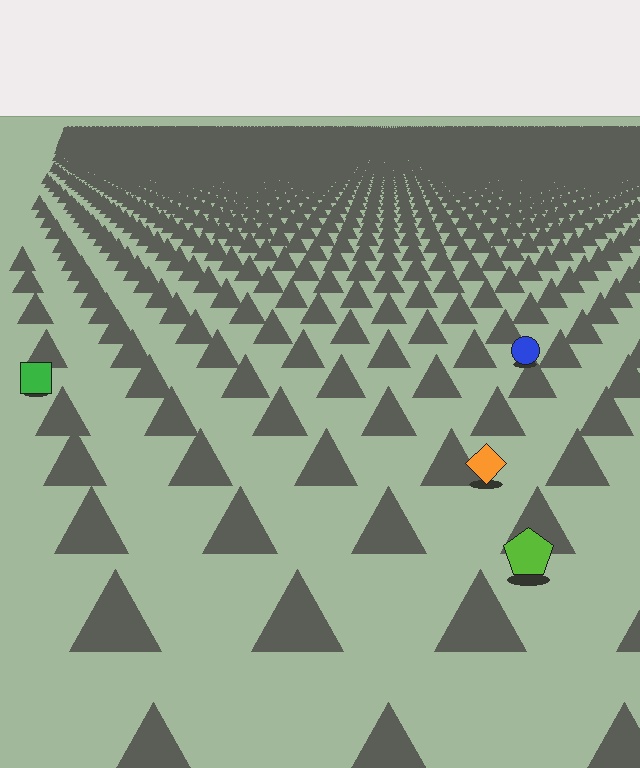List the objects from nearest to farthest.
From nearest to farthest: the lime pentagon, the orange diamond, the green square, the blue circle.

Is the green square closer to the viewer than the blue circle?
Yes. The green square is closer — you can tell from the texture gradient: the ground texture is coarser near it.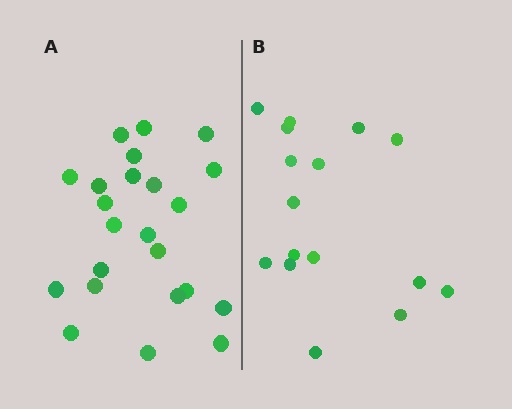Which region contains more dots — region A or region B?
Region A (the left region) has more dots.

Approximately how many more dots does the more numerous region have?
Region A has roughly 8 or so more dots than region B.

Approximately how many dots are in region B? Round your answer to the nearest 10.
About 20 dots. (The exact count is 16, which rounds to 20.)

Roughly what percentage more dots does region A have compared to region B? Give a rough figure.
About 45% more.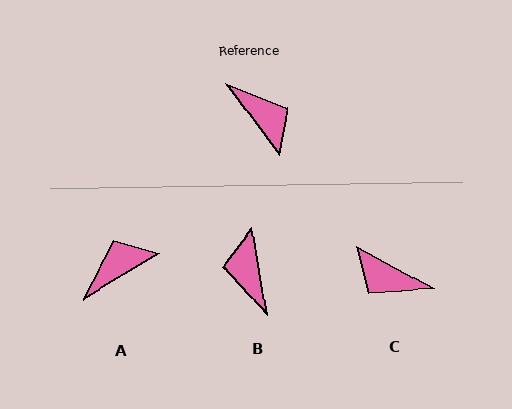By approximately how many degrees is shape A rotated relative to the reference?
Approximately 84 degrees counter-clockwise.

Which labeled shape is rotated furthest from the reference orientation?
C, about 155 degrees away.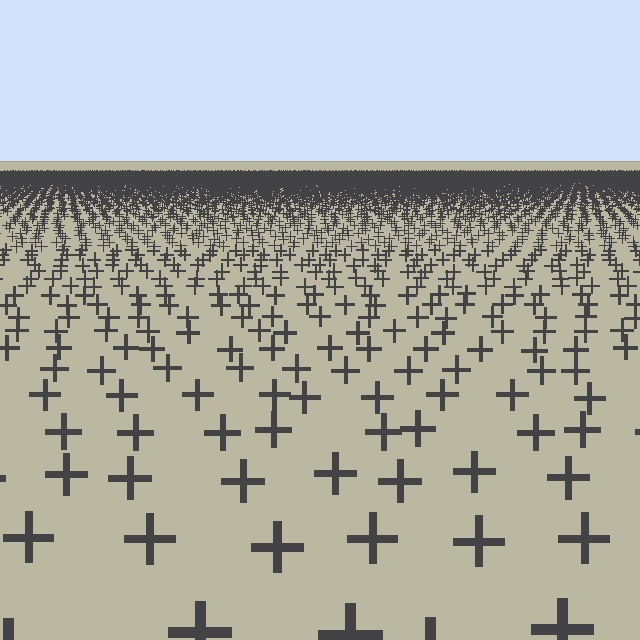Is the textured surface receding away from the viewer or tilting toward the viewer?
The surface is receding away from the viewer. Texture elements get smaller and denser toward the top.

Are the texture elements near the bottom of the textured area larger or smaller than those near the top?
Larger. Near the bottom, elements are closer to the viewer and appear at a bigger on-screen size.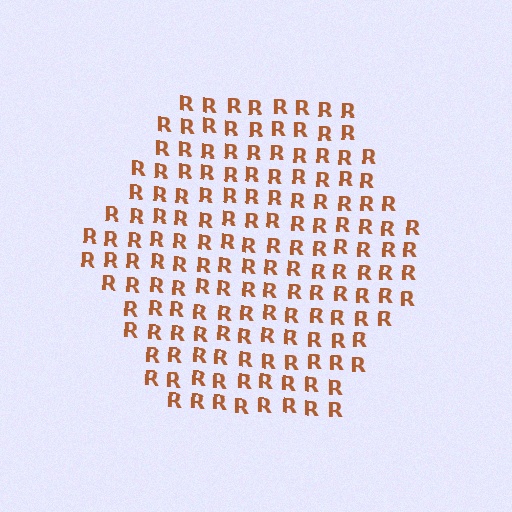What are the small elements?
The small elements are letter R's.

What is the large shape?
The large shape is a hexagon.